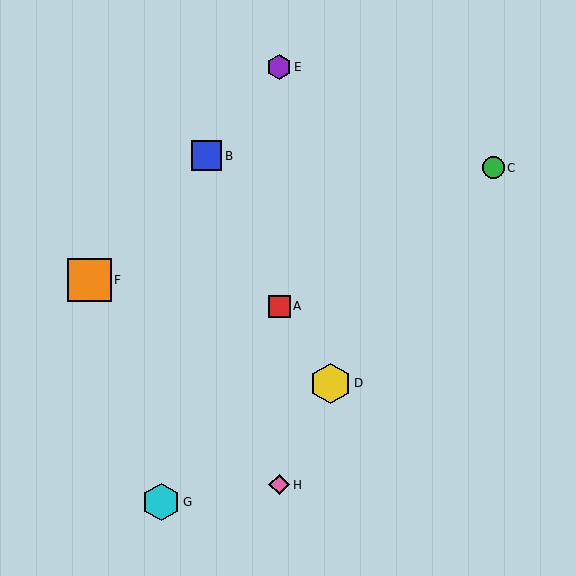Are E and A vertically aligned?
Yes, both are at x≈279.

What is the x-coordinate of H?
Object H is at x≈279.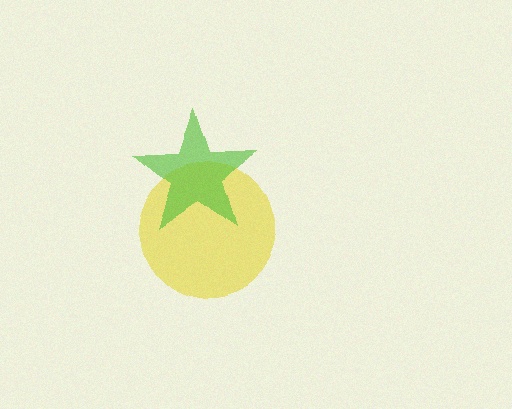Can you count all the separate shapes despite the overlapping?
Yes, there are 2 separate shapes.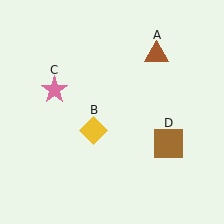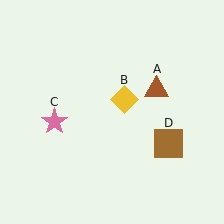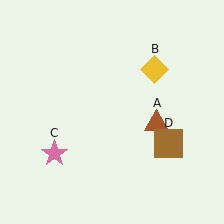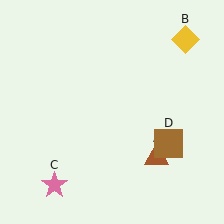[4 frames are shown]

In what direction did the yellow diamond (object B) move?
The yellow diamond (object B) moved up and to the right.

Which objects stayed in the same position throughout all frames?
Brown square (object D) remained stationary.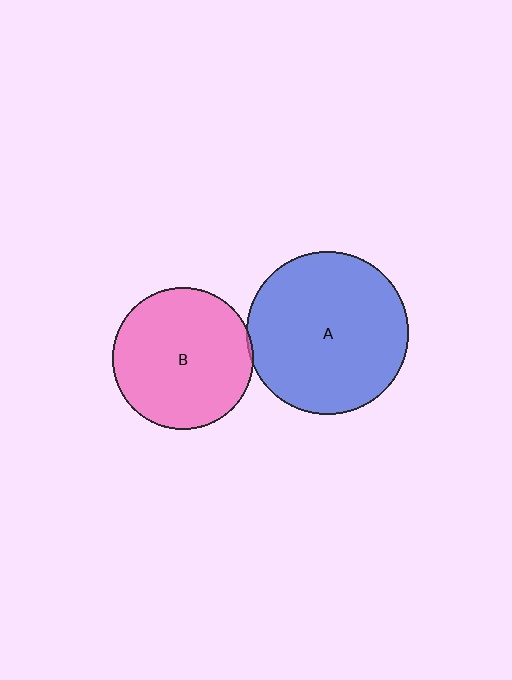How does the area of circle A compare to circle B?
Approximately 1.3 times.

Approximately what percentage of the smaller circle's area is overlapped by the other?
Approximately 5%.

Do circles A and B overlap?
Yes.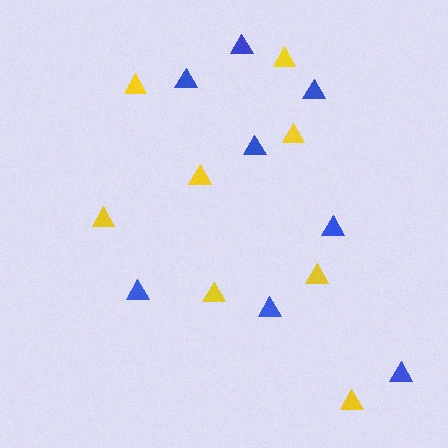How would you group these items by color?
There are 2 groups: one group of blue triangles (8) and one group of yellow triangles (8).